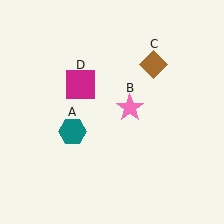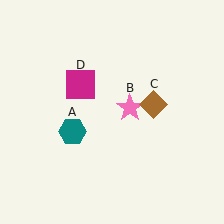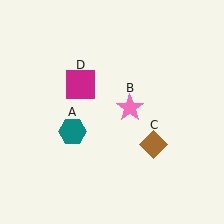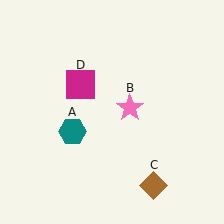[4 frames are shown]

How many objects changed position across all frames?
1 object changed position: brown diamond (object C).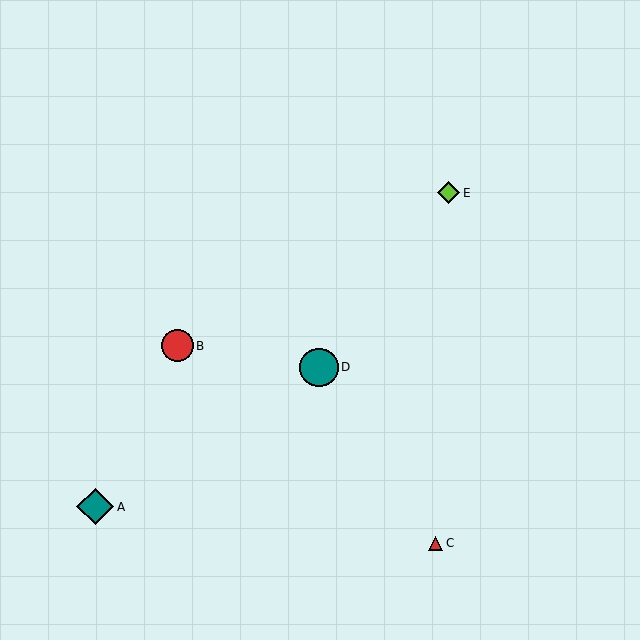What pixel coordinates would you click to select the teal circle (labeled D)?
Click at (319, 367) to select the teal circle D.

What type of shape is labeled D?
Shape D is a teal circle.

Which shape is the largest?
The teal circle (labeled D) is the largest.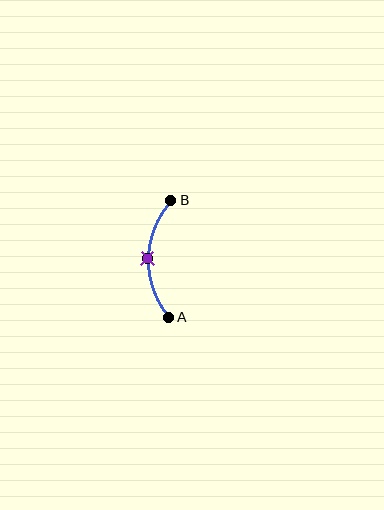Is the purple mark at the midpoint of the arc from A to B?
Yes. The purple mark lies on the arc at equal arc-length from both A and B — it is the arc midpoint.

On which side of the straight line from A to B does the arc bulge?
The arc bulges to the left of the straight line connecting A and B.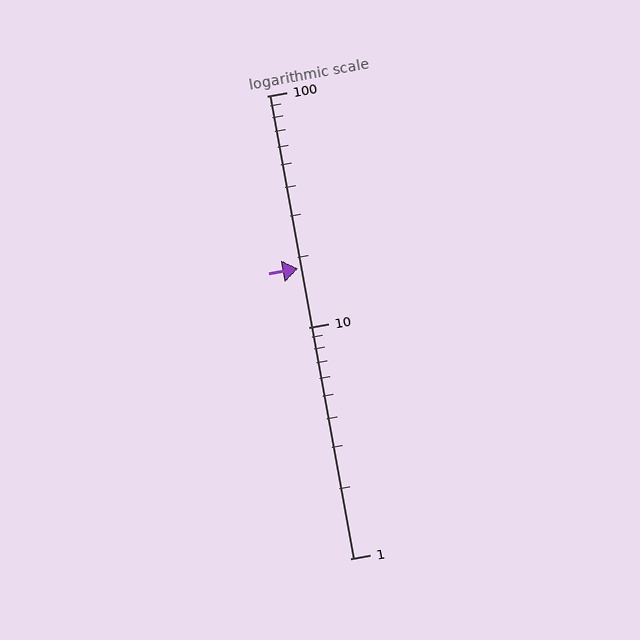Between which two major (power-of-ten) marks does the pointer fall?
The pointer is between 10 and 100.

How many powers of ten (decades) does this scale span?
The scale spans 2 decades, from 1 to 100.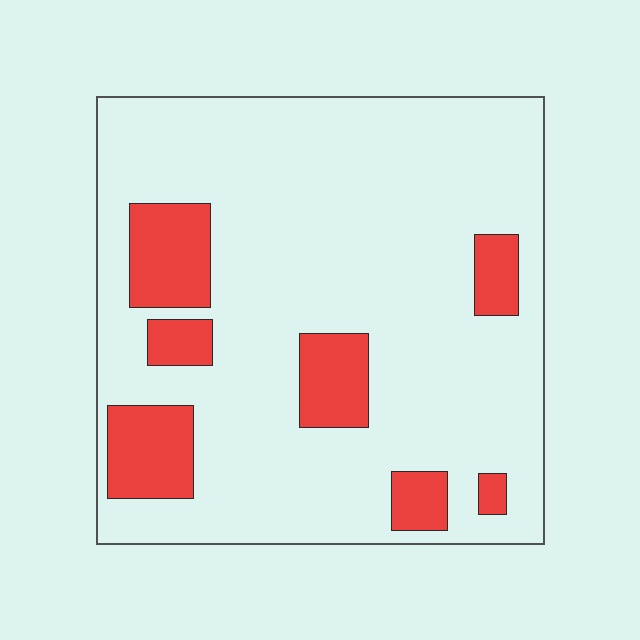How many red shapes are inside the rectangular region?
7.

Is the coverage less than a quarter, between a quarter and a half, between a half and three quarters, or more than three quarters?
Less than a quarter.